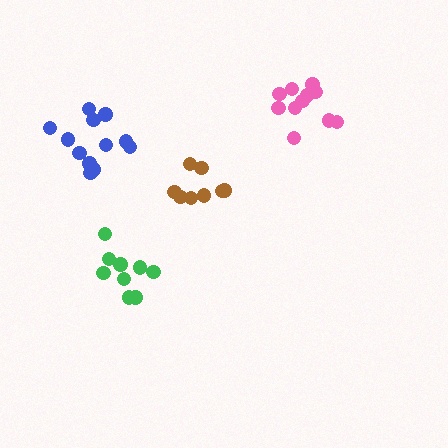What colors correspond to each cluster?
The clusters are colored: blue, brown, pink, green.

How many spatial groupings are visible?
There are 4 spatial groupings.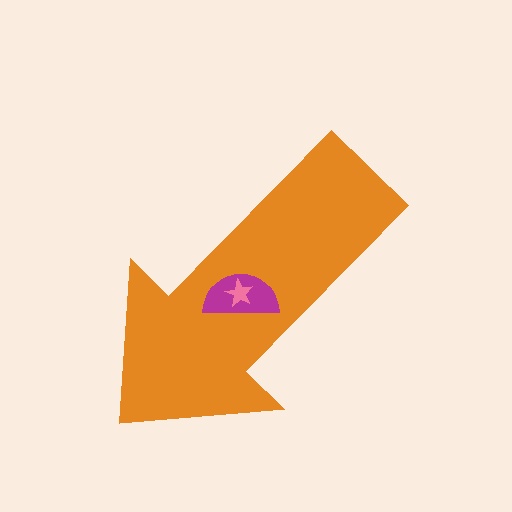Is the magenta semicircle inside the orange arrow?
Yes.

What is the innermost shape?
The pink star.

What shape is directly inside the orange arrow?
The magenta semicircle.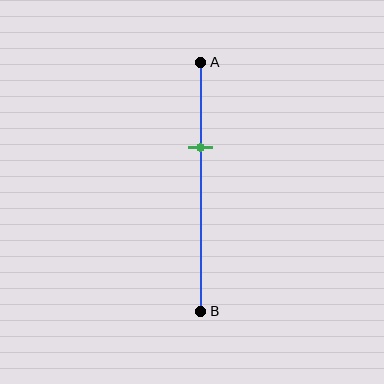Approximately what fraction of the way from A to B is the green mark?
The green mark is approximately 35% of the way from A to B.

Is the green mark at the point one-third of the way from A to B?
Yes, the mark is approximately at the one-third point.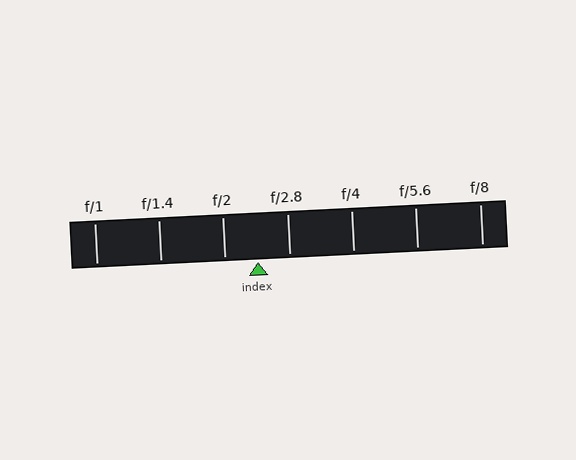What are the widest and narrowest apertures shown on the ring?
The widest aperture shown is f/1 and the narrowest is f/8.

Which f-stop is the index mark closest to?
The index mark is closest to f/2.8.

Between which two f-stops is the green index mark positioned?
The index mark is between f/2 and f/2.8.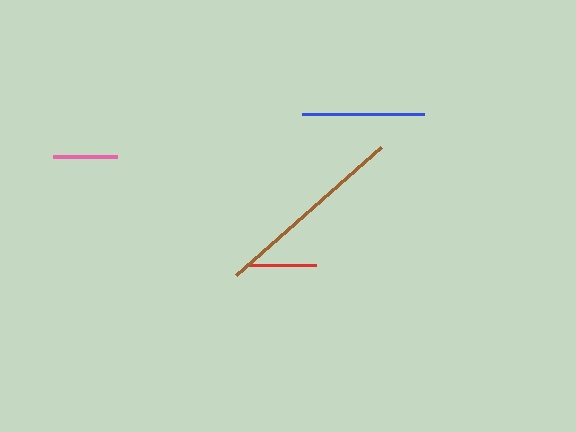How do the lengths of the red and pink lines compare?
The red and pink lines are approximately the same length.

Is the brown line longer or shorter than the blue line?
The brown line is longer than the blue line.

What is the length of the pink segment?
The pink segment is approximately 63 pixels long.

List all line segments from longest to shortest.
From longest to shortest: brown, blue, red, pink.